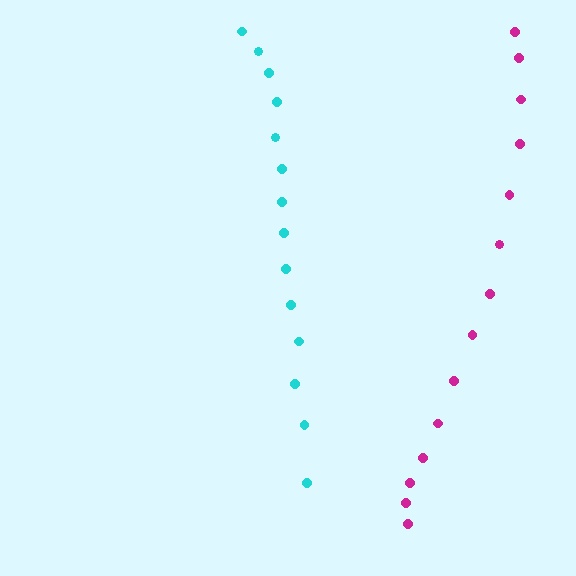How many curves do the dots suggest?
There are 2 distinct paths.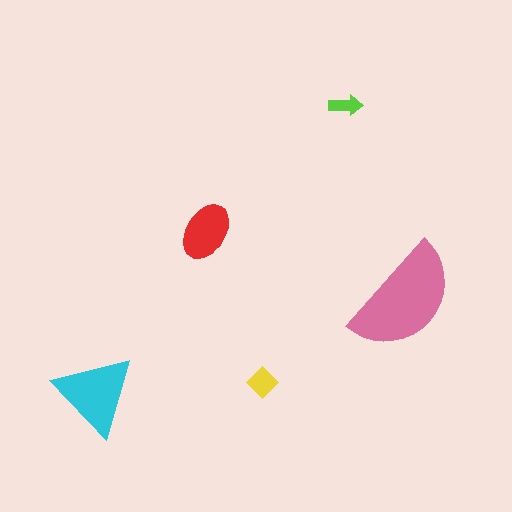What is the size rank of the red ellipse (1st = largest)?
3rd.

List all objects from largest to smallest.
The pink semicircle, the cyan triangle, the red ellipse, the yellow diamond, the lime arrow.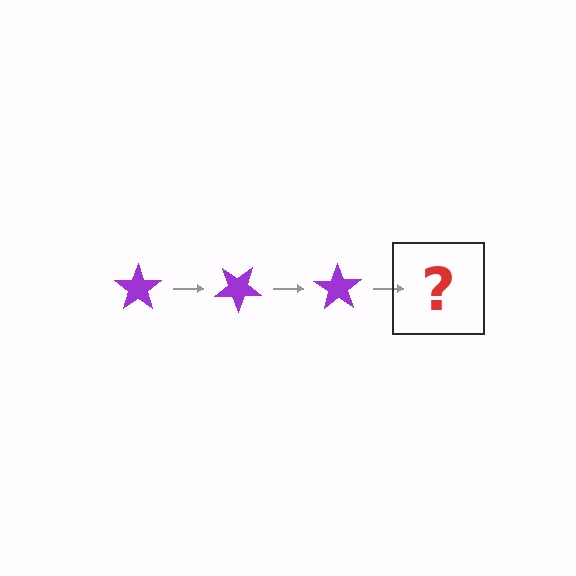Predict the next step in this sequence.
The next step is a purple star rotated 105 degrees.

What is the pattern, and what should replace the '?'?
The pattern is that the star rotates 35 degrees each step. The '?' should be a purple star rotated 105 degrees.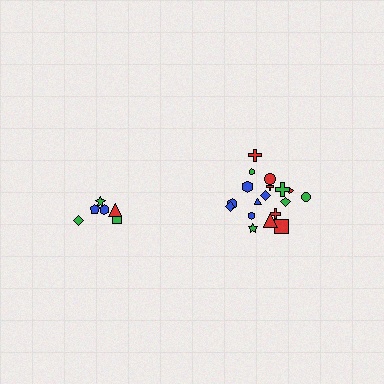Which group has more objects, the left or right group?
The right group.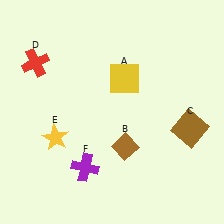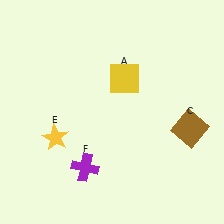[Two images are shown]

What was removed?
The brown diamond (B), the red cross (D) were removed in Image 2.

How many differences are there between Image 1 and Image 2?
There are 2 differences between the two images.